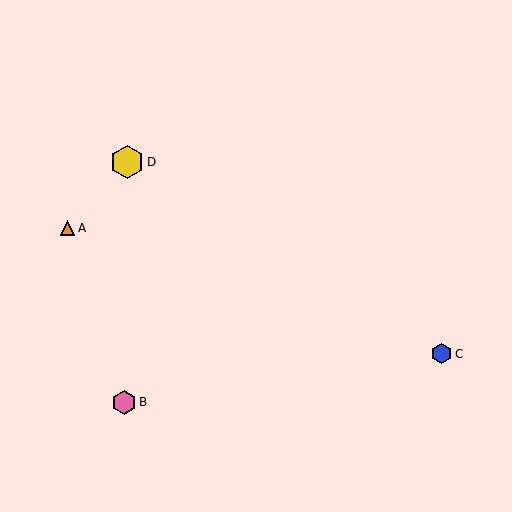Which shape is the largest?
The yellow hexagon (labeled D) is the largest.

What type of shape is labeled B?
Shape B is a pink hexagon.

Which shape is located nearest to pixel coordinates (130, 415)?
The pink hexagon (labeled B) at (124, 402) is nearest to that location.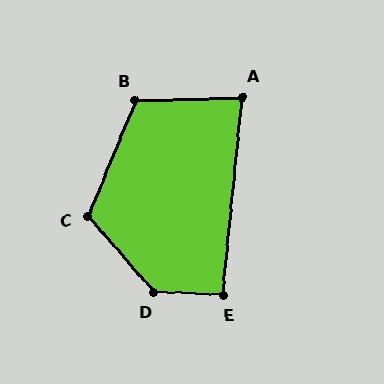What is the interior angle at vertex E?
Approximately 93 degrees (approximately right).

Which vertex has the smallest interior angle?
A, at approximately 83 degrees.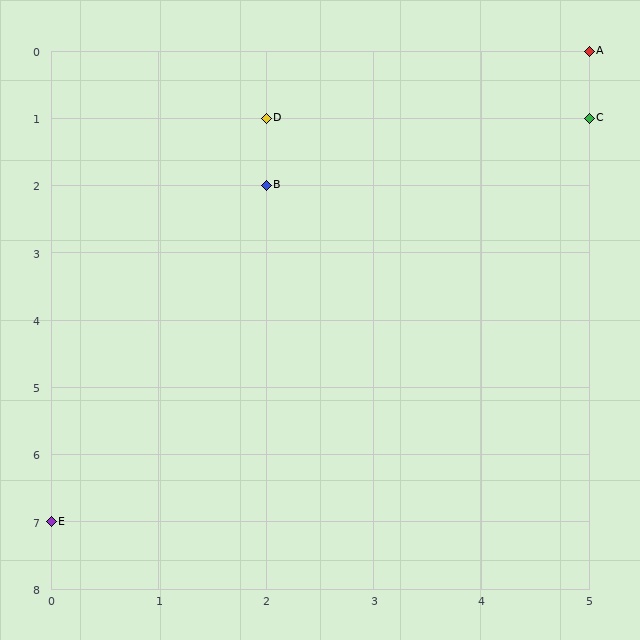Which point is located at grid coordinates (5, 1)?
Point C is at (5, 1).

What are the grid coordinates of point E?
Point E is at grid coordinates (0, 7).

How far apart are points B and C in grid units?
Points B and C are 3 columns and 1 row apart (about 3.2 grid units diagonally).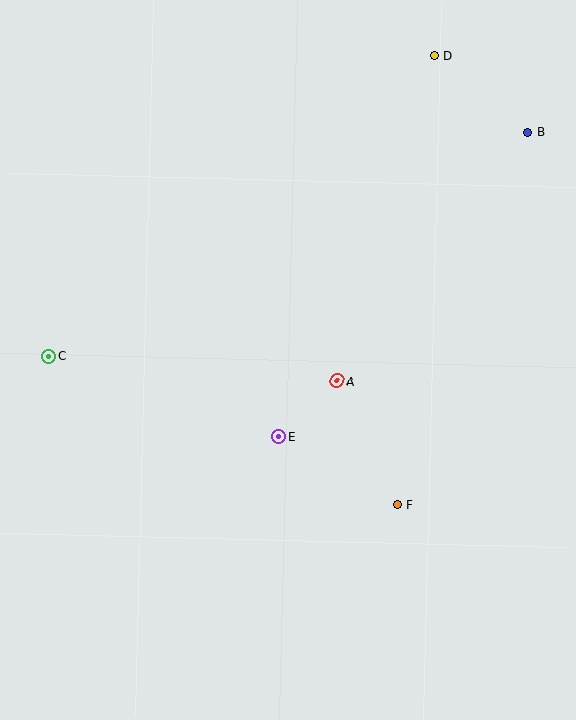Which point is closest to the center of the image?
Point A at (337, 381) is closest to the center.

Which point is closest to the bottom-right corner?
Point F is closest to the bottom-right corner.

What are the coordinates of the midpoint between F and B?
The midpoint between F and B is at (462, 318).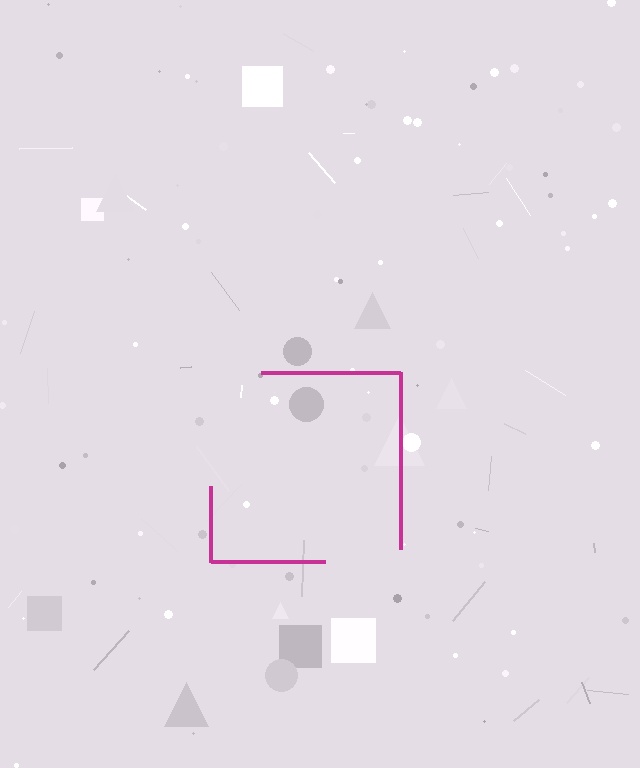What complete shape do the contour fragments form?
The contour fragments form a square.